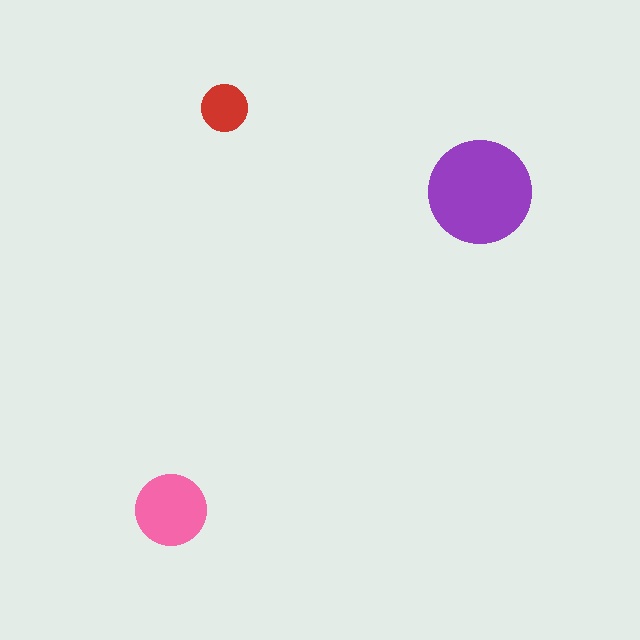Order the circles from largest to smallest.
the purple one, the pink one, the red one.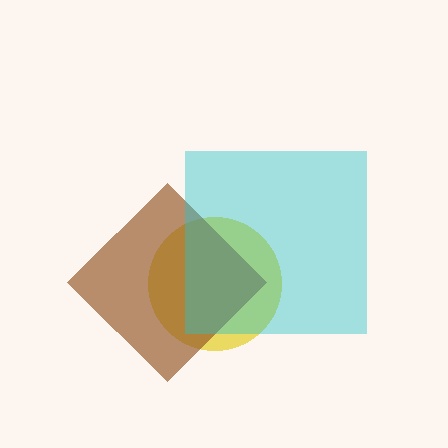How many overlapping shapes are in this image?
There are 3 overlapping shapes in the image.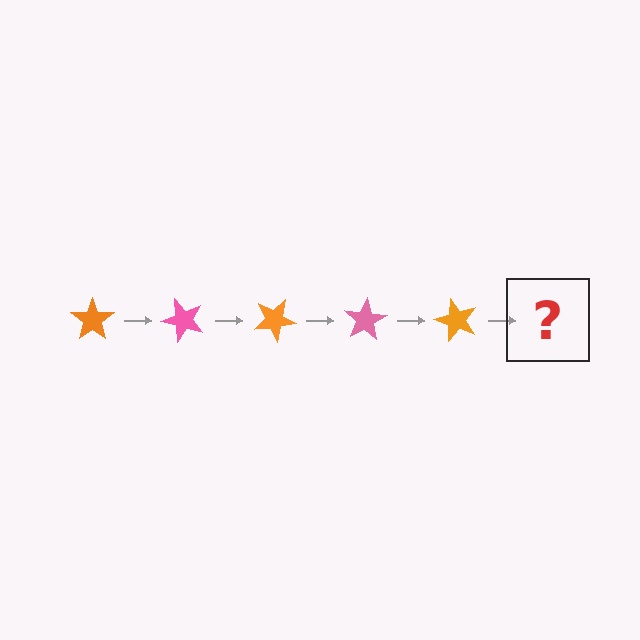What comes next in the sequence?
The next element should be a pink star, rotated 250 degrees from the start.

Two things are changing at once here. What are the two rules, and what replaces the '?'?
The two rules are that it rotates 50 degrees each step and the color cycles through orange and pink. The '?' should be a pink star, rotated 250 degrees from the start.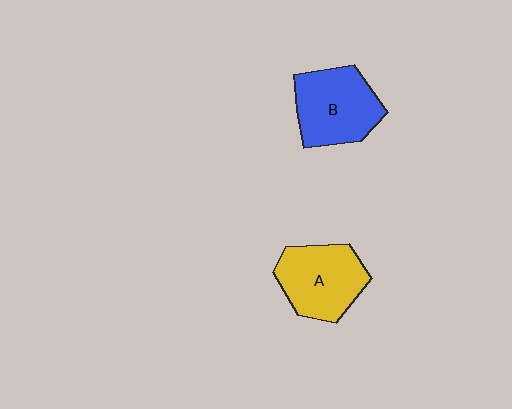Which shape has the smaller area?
Shape A (yellow).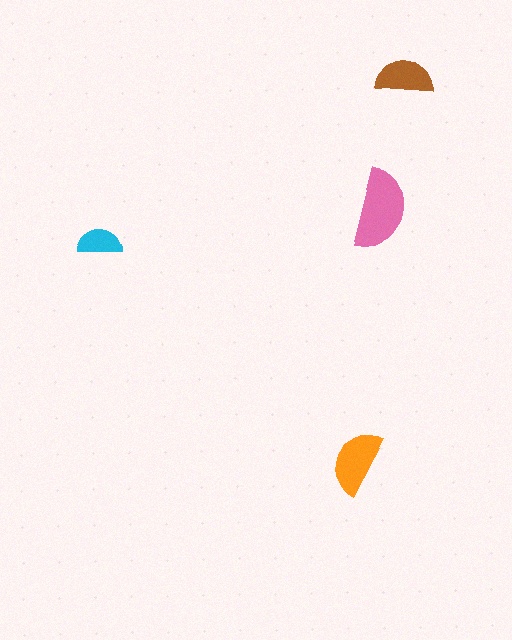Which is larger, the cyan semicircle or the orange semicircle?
The orange one.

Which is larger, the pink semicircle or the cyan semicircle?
The pink one.